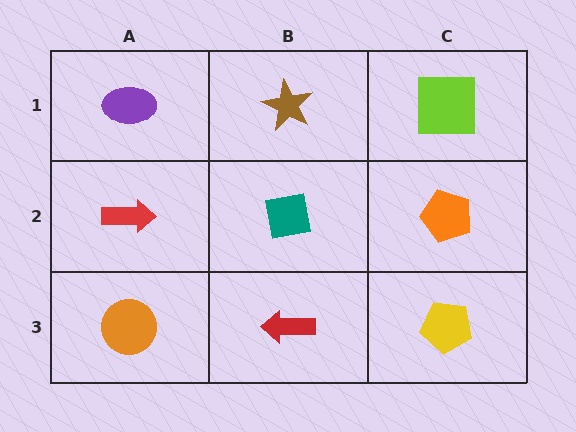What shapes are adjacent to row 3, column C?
An orange pentagon (row 2, column C), a red arrow (row 3, column B).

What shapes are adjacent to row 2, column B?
A brown star (row 1, column B), a red arrow (row 3, column B), a red arrow (row 2, column A), an orange pentagon (row 2, column C).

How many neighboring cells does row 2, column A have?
3.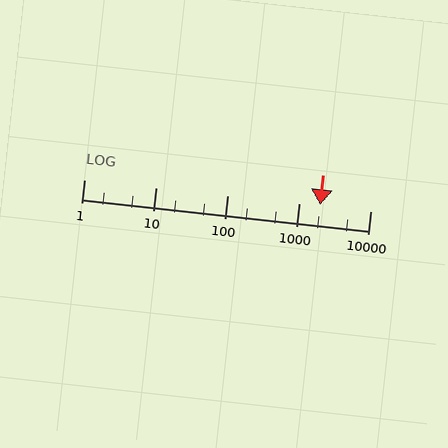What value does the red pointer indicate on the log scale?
The pointer indicates approximately 2000.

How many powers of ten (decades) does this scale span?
The scale spans 4 decades, from 1 to 10000.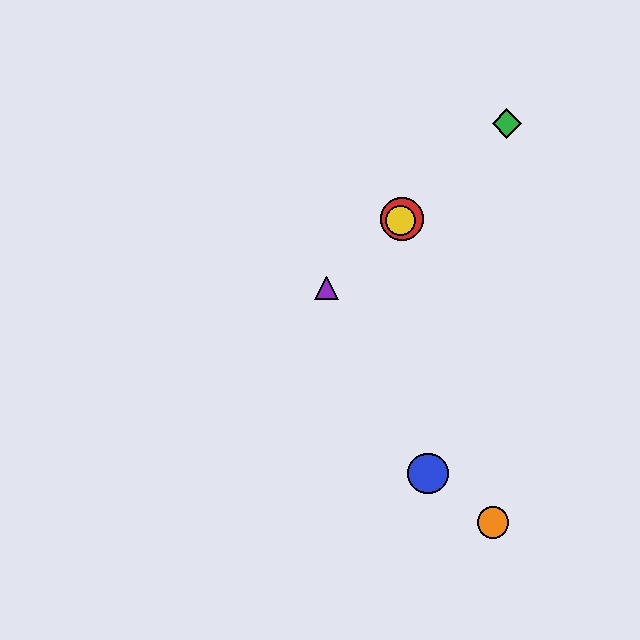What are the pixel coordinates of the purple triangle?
The purple triangle is at (326, 288).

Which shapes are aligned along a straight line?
The red circle, the green diamond, the yellow circle, the purple triangle are aligned along a straight line.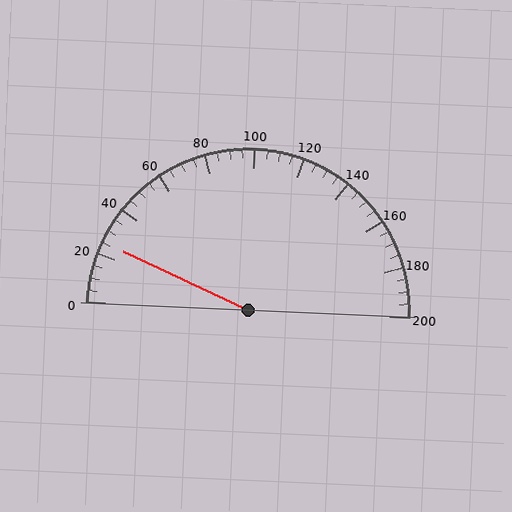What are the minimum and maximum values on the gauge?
The gauge ranges from 0 to 200.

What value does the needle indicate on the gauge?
The needle indicates approximately 25.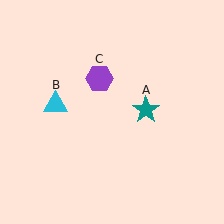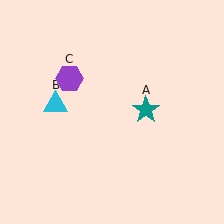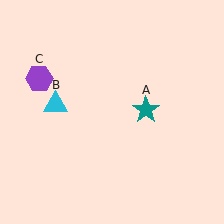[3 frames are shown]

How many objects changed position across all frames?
1 object changed position: purple hexagon (object C).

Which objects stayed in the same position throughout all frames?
Teal star (object A) and cyan triangle (object B) remained stationary.